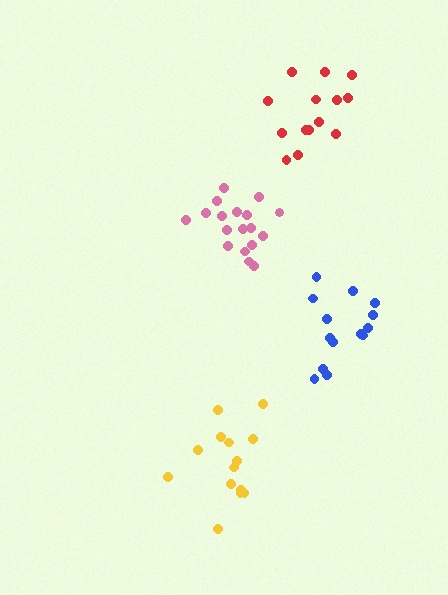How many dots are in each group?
Group 1: 14 dots, Group 2: 14 dots, Group 3: 18 dots, Group 4: 14 dots (60 total).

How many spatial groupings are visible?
There are 4 spatial groupings.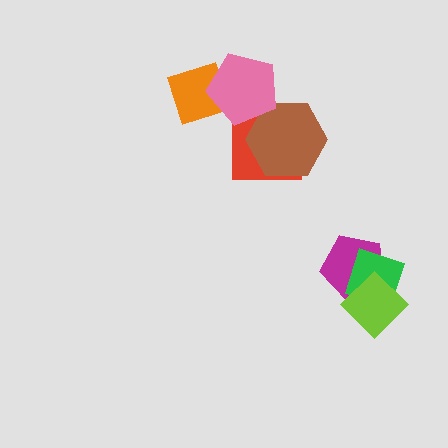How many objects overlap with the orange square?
1 object overlaps with the orange square.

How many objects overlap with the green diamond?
2 objects overlap with the green diamond.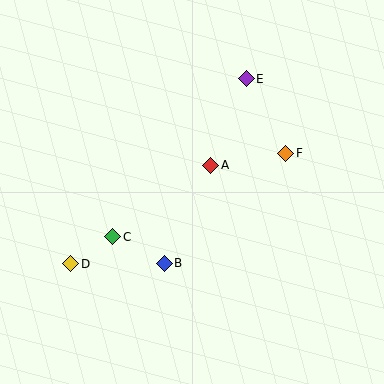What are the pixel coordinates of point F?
Point F is at (286, 153).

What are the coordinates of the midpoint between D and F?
The midpoint between D and F is at (178, 208).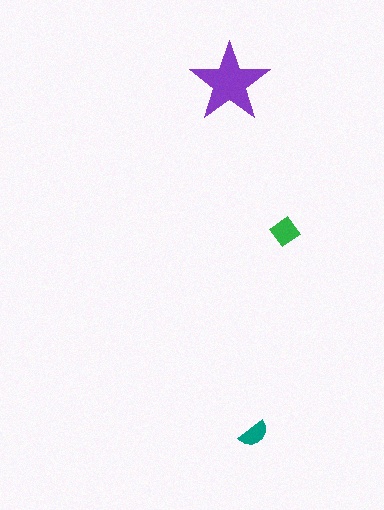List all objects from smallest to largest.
The teal semicircle, the green diamond, the purple star.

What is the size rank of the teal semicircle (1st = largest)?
3rd.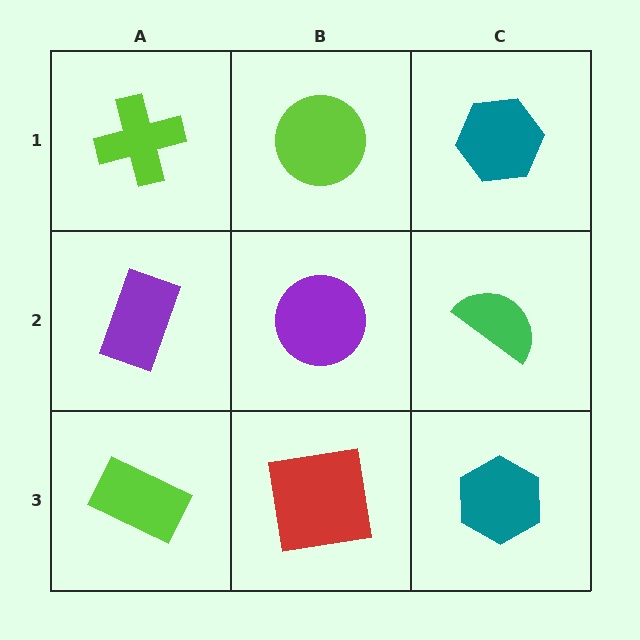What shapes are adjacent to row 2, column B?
A lime circle (row 1, column B), a red square (row 3, column B), a purple rectangle (row 2, column A), a green semicircle (row 2, column C).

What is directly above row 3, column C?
A green semicircle.